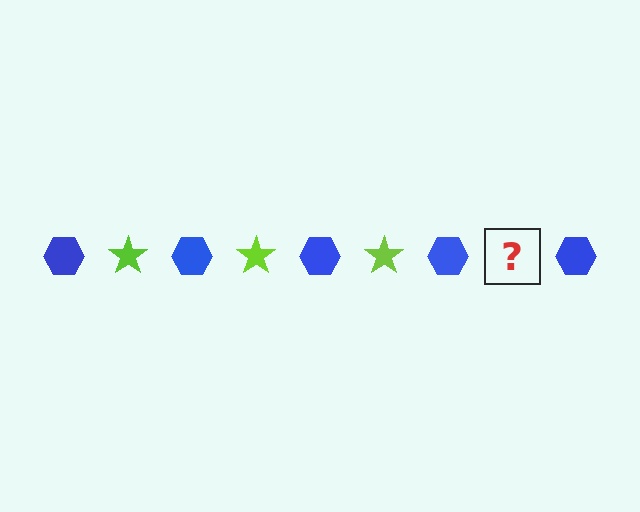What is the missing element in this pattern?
The missing element is a lime star.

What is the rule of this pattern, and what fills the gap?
The rule is that the pattern alternates between blue hexagon and lime star. The gap should be filled with a lime star.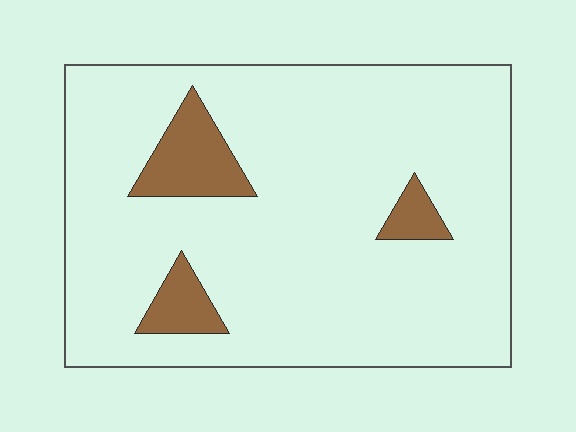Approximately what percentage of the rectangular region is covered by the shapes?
Approximately 10%.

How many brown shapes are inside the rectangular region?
3.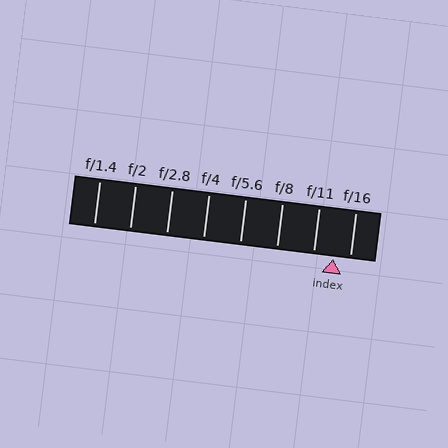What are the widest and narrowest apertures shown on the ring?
The widest aperture shown is f/1.4 and the narrowest is f/16.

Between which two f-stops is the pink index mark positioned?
The index mark is between f/11 and f/16.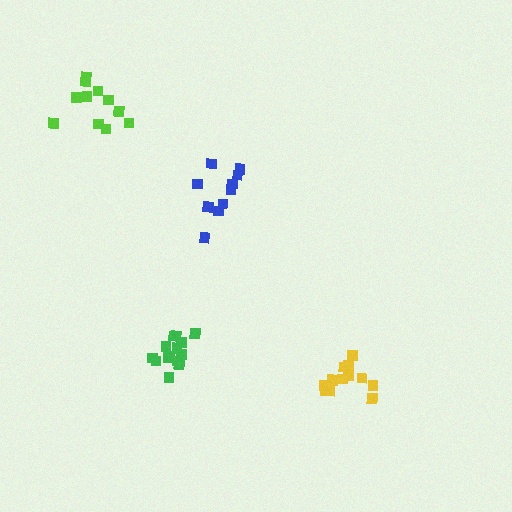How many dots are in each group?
Group 1: 13 dots, Group 2: 14 dots, Group 3: 11 dots, Group 4: 10 dots (48 total).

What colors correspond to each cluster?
The clusters are colored: yellow, green, lime, blue.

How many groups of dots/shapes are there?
There are 4 groups.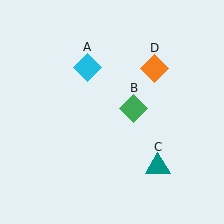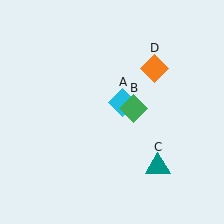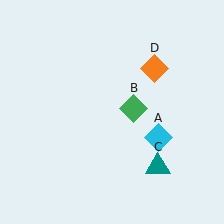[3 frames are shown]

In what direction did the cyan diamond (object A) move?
The cyan diamond (object A) moved down and to the right.